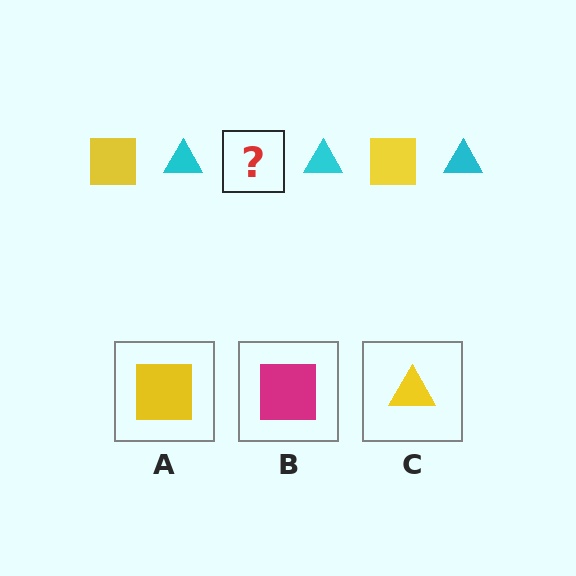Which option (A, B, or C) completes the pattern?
A.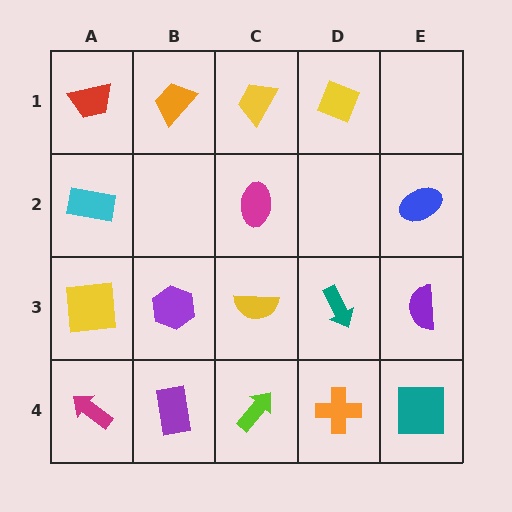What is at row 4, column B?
A purple rectangle.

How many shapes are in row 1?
4 shapes.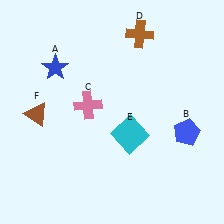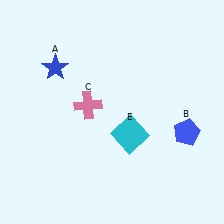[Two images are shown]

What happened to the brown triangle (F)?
The brown triangle (F) was removed in Image 2. It was in the bottom-left area of Image 1.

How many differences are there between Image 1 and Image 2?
There are 2 differences between the two images.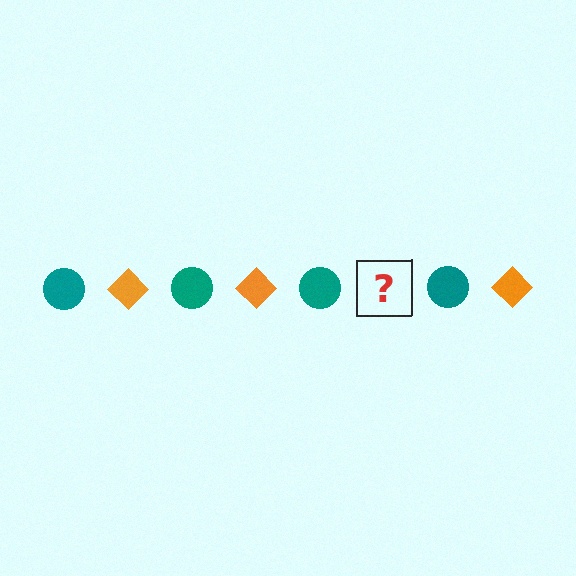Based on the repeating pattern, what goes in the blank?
The blank should be an orange diamond.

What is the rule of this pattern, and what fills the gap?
The rule is that the pattern alternates between teal circle and orange diamond. The gap should be filled with an orange diamond.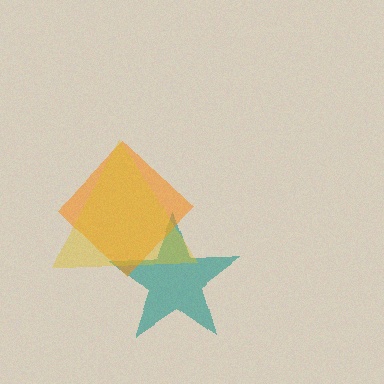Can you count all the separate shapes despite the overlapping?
Yes, there are 3 separate shapes.